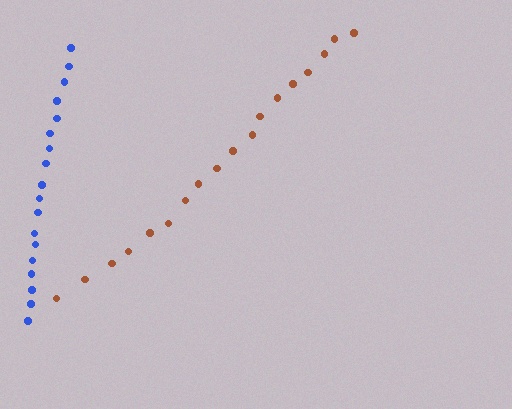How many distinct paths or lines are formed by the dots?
There are 2 distinct paths.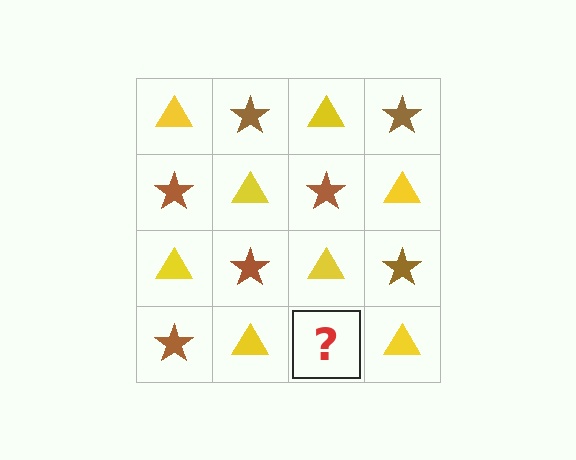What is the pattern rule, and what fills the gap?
The rule is that it alternates yellow triangle and brown star in a checkerboard pattern. The gap should be filled with a brown star.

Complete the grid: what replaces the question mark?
The question mark should be replaced with a brown star.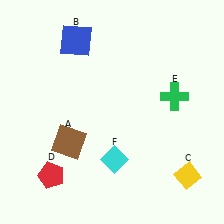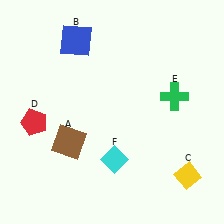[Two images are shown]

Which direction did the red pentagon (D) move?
The red pentagon (D) moved up.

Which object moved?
The red pentagon (D) moved up.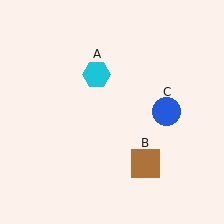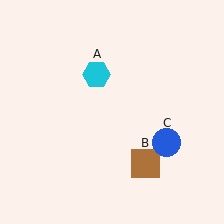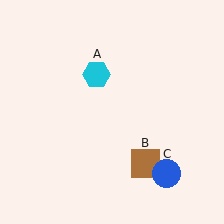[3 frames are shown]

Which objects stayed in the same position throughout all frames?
Cyan hexagon (object A) and brown square (object B) remained stationary.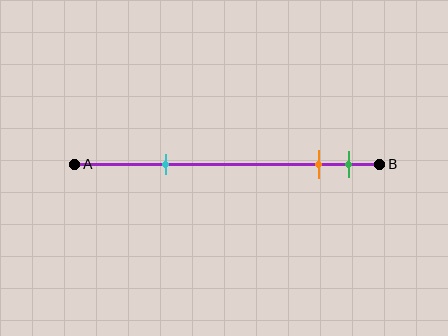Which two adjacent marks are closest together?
The orange and green marks are the closest adjacent pair.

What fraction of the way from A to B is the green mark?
The green mark is approximately 90% (0.9) of the way from A to B.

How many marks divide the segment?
There are 3 marks dividing the segment.